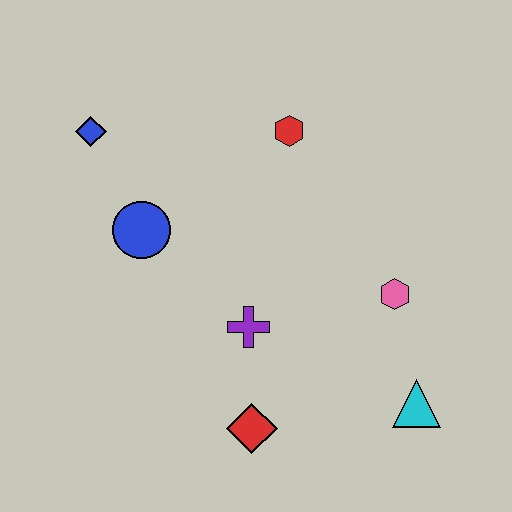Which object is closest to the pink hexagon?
The cyan triangle is closest to the pink hexagon.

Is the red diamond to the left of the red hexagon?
Yes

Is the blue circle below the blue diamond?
Yes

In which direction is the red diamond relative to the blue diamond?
The red diamond is below the blue diamond.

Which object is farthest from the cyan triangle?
The blue diamond is farthest from the cyan triangle.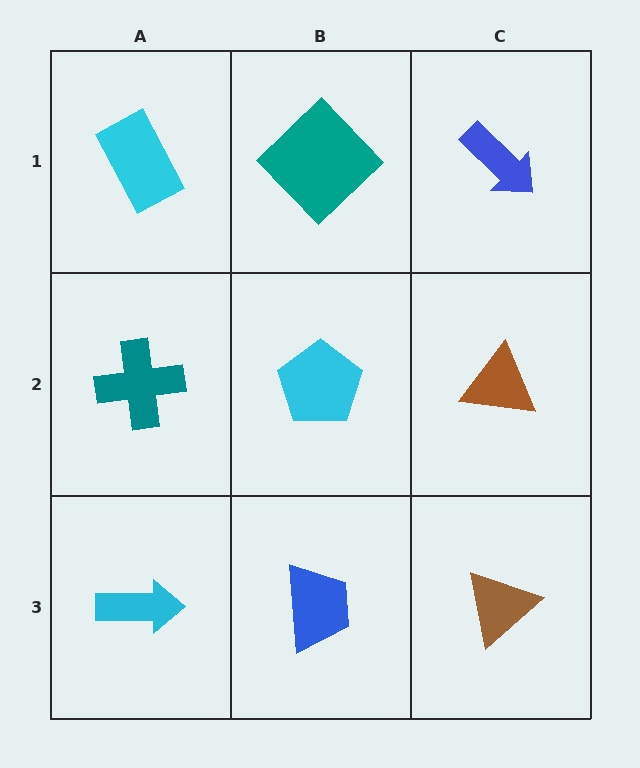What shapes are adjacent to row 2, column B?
A teal diamond (row 1, column B), a blue trapezoid (row 3, column B), a teal cross (row 2, column A), a brown triangle (row 2, column C).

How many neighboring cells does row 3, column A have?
2.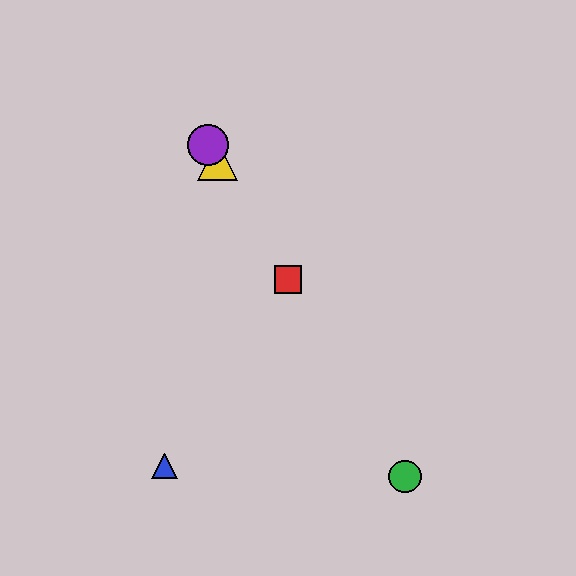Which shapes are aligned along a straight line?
The red square, the green circle, the yellow triangle, the purple circle are aligned along a straight line.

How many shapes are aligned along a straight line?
4 shapes (the red square, the green circle, the yellow triangle, the purple circle) are aligned along a straight line.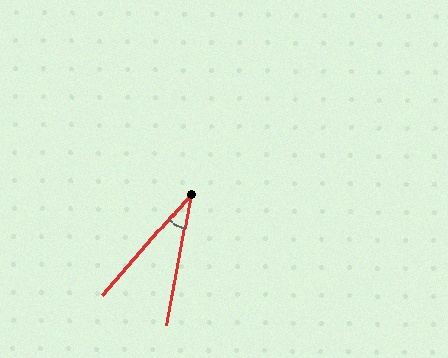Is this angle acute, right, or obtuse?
It is acute.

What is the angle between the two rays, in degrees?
Approximately 30 degrees.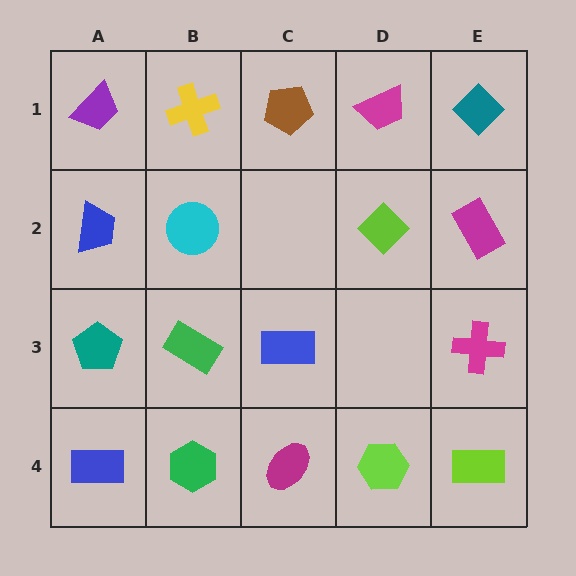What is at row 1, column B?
A yellow cross.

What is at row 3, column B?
A green rectangle.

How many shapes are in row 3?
4 shapes.